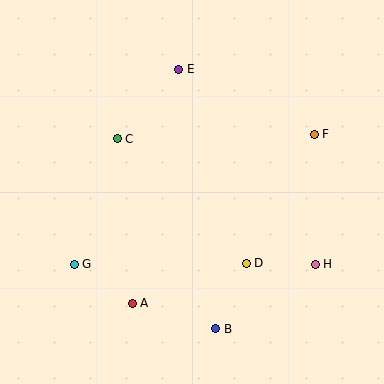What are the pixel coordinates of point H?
Point H is at (315, 264).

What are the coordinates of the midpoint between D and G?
The midpoint between D and G is at (160, 264).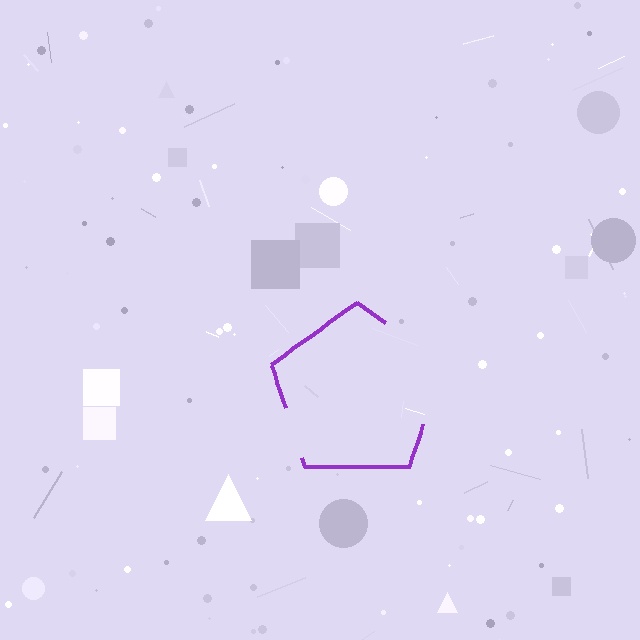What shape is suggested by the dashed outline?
The dashed outline suggests a pentagon.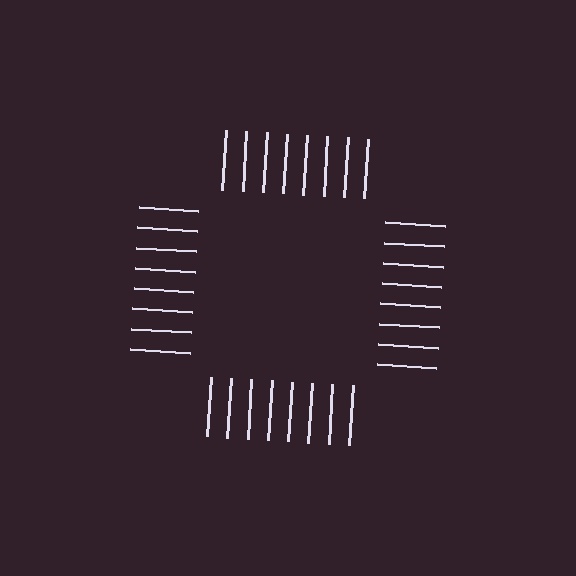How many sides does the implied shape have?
4 sides — the line-ends trace a square.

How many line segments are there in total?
32 — 8 along each of the 4 edges.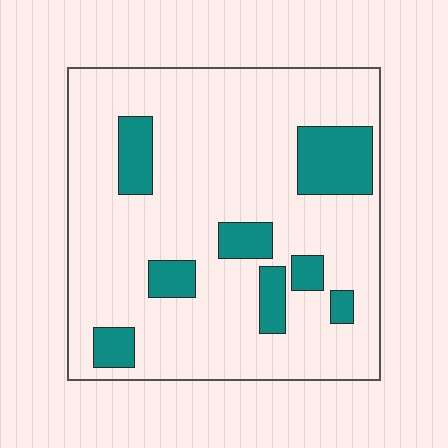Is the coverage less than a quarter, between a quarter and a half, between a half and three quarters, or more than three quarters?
Less than a quarter.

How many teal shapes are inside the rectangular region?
8.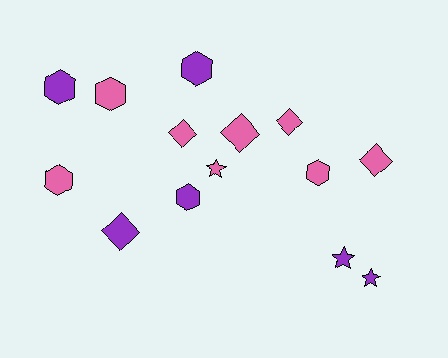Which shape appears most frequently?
Hexagon, with 6 objects.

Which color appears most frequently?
Pink, with 8 objects.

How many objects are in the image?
There are 14 objects.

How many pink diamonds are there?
There are 4 pink diamonds.